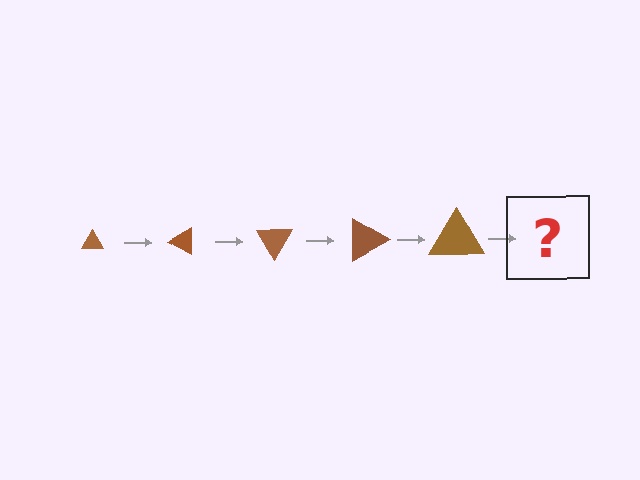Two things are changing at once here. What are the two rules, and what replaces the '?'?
The two rules are that the triangle grows larger each step and it rotates 30 degrees each step. The '?' should be a triangle, larger than the previous one and rotated 150 degrees from the start.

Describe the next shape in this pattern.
It should be a triangle, larger than the previous one and rotated 150 degrees from the start.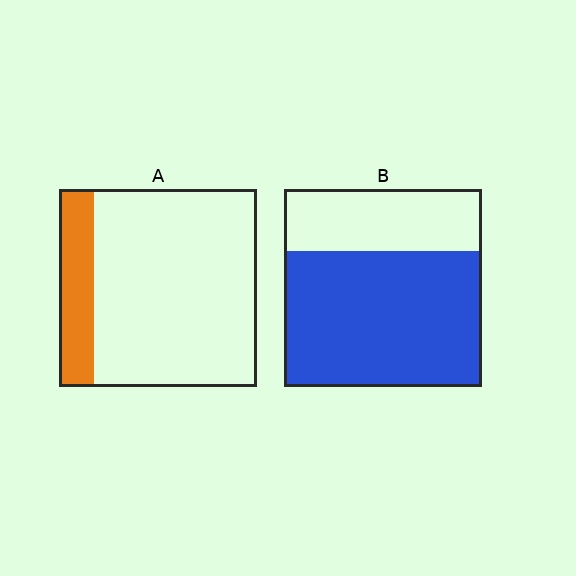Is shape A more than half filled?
No.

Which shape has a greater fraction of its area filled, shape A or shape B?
Shape B.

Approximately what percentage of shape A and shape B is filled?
A is approximately 20% and B is approximately 70%.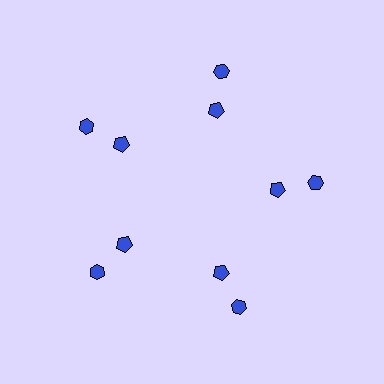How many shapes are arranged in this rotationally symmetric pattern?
There are 10 shapes, arranged in 5 groups of 2.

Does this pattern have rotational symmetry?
Yes, this pattern has 5-fold rotational symmetry. It looks the same after rotating 72 degrees around the center.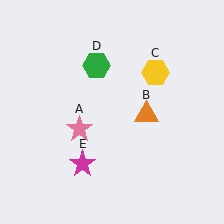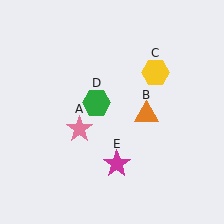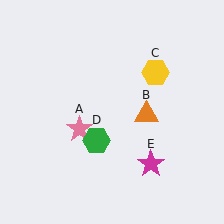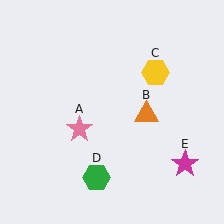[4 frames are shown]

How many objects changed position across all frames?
2 objects changed position: green hexagon (object D), magenta star (object E).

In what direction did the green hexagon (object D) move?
The green hexagon (object D) moved down.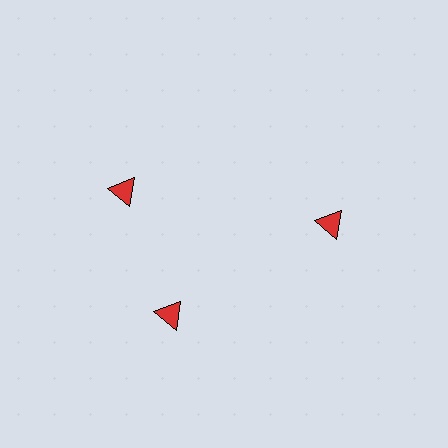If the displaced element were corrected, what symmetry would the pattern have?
It would have 3-fold rotational symmetry — the pattern would map onto itself every 120 degrees.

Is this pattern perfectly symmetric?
No. The 3 red triangles are arranged in a ring, but one element near the 11 o'clock position is rotated out of alignment along the ring, breaking the 3-fold rotational symmetry.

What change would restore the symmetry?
The symmetry would be restored by rotating it back into even spacing with its neighbors so that all 3 triangles sit at equal angles and equal distance from the center.